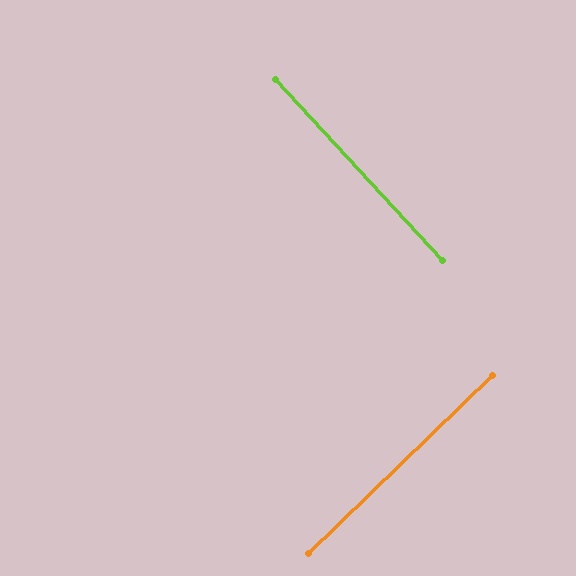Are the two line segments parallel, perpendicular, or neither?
Perpendicular — they meet at approximately 89°.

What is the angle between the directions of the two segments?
Approximately 89 degrees.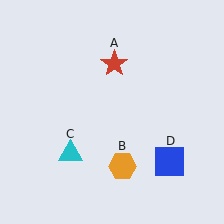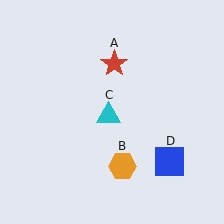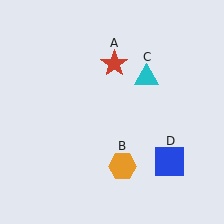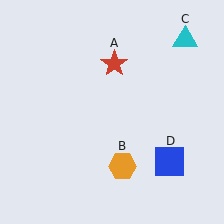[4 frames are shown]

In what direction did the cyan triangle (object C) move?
The cyan triangle (object C) moved up and to the right.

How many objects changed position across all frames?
1 object changed position: cyan triangle (object C).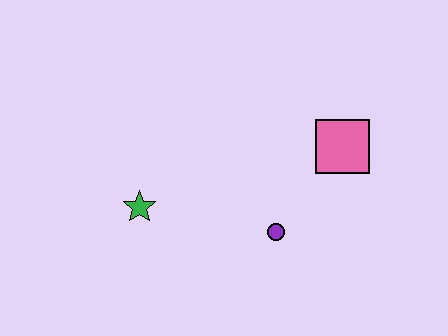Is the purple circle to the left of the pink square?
Yes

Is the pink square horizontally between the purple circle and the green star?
No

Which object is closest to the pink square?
The purple circle is closest to the pink square.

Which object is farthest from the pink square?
The green star is farthest from the pink square.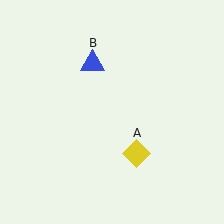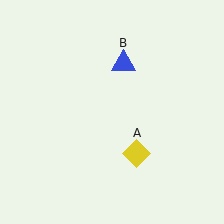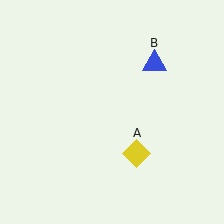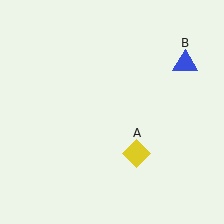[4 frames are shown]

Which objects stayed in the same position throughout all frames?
Yellow diamond (object A) remained stationary.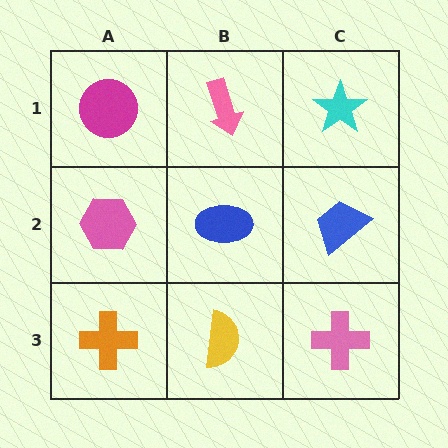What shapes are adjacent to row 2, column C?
A cyan star (row 1, column C), a pink cross (row 3, column C), a blue ellipse (row 2, column B).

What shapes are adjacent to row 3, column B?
A blue ellipse (row 2, column B), an orange cross (row 3, column A), a pink cross (row 3, column C).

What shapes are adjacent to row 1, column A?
A pink hexagon (row 2, column A), a pink arrow (row 1, column B).